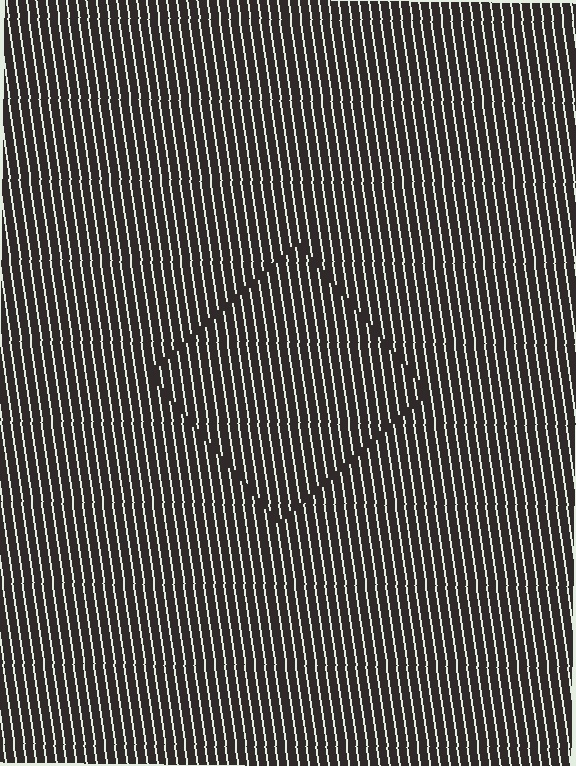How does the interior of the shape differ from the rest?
The interior of the shape contains the same grating, shifted by half a period — the contour is defined by the phase discontinuity where line-ends from the inner and outer gratings abut.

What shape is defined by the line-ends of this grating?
An illusory square. The interior of the shape contains the same grating, shifted by half a period — the contour is defined by the phase discontinuity where line-ends from the inner and outer gratings abut.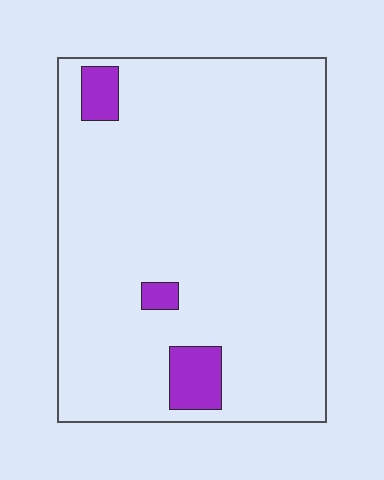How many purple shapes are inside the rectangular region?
3.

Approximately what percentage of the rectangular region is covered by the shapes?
Approximately 5%.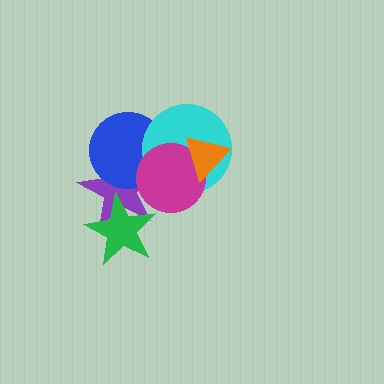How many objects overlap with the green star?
1 object overlaps with the green star.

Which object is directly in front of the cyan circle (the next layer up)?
The magenta circle is directly in front of the cyan circle.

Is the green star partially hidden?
No, no other shape covers it.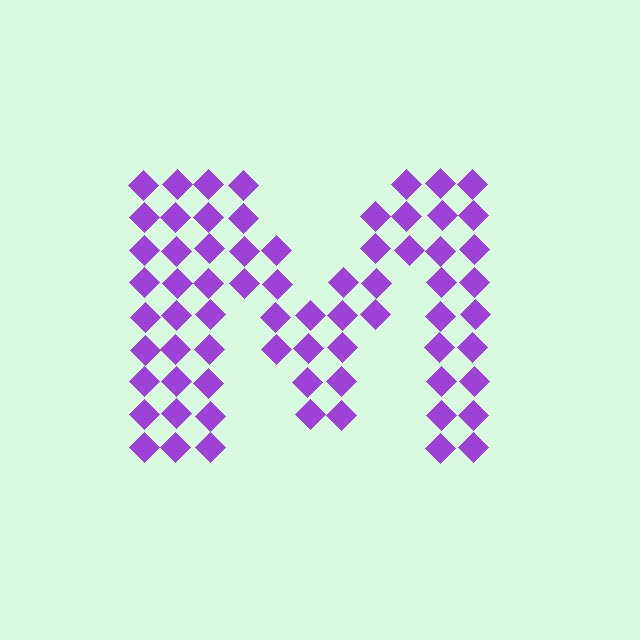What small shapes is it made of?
It is made of small diamonds.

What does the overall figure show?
The overall figure shows the letter M.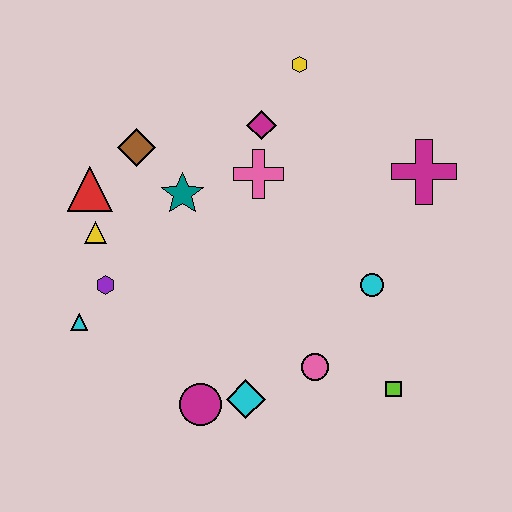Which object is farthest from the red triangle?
The lime square is farthest from the red triangle.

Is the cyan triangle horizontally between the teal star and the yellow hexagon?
No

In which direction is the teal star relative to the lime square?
The teal star is to the left of the lime square.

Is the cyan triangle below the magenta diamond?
Yes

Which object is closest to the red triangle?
The yellow triangle is closest to the red triangle.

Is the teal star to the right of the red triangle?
Yes